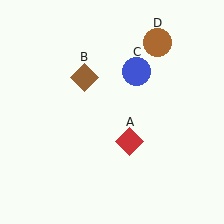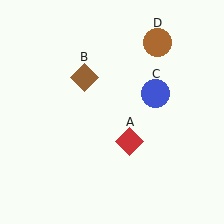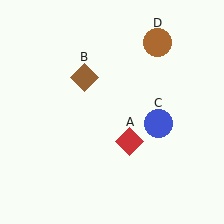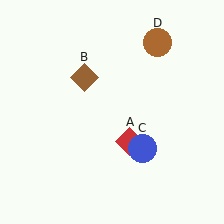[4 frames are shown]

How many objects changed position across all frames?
1 object changed position: blue circle (object C).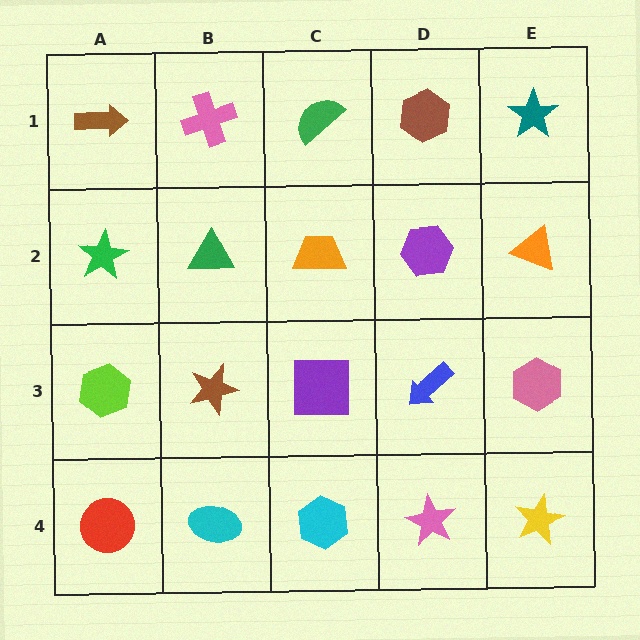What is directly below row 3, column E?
A yellow star.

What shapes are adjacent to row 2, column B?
A pink cross (row 1, column B), a brown star (row 3, column B), a green star (row 2, column A), an orange trapezoid (row 2, column C).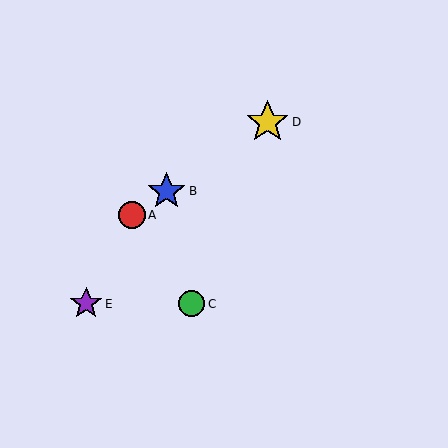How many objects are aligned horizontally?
2 objects (C, E) are aligned horizontally.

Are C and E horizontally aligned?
Yes, both are at y≈304.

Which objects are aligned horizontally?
Objects C, E are aligned horizontally.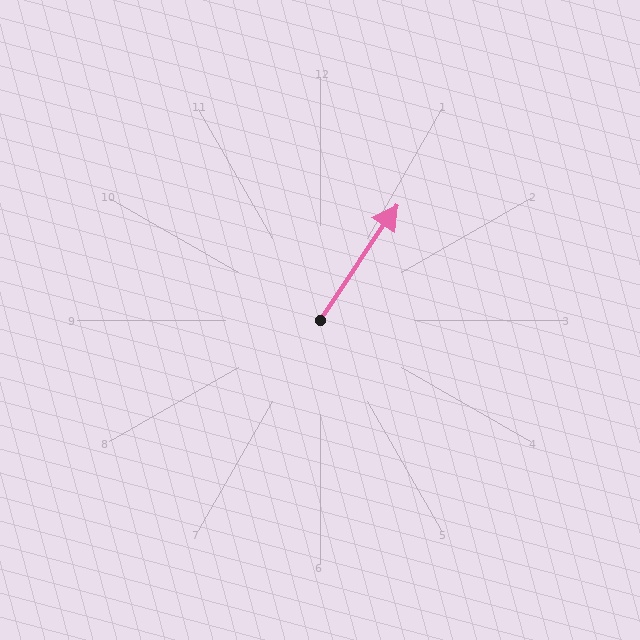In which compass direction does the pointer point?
Northeast.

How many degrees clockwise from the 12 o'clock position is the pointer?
Approximately 34 degrees.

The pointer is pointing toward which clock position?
Roughly 1 o'clock.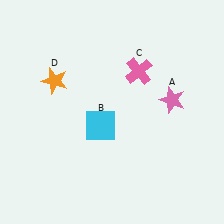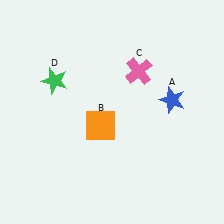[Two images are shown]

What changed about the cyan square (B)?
In Image 1, B is cyan. In Image 2, it changed to orange.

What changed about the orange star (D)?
In Image 1, D is orange. In Image 2, it changed to green.